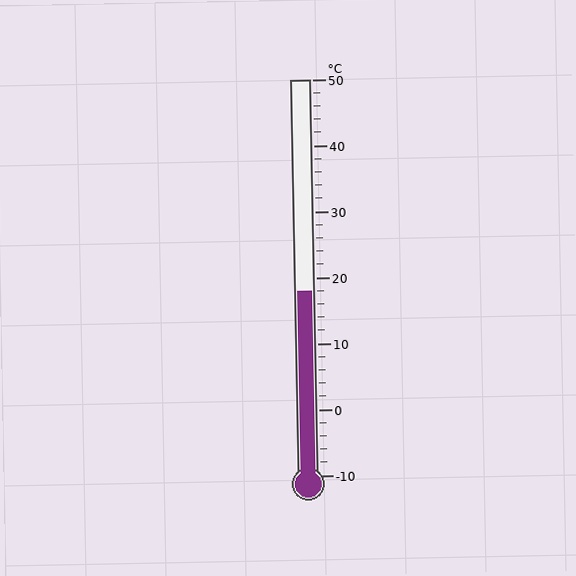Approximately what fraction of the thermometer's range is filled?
The thermometer is filled to approximately 45% of its range.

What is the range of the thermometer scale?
The thermometer scale ranges from -10°C to 50°C.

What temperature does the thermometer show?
The thermometer shows approximately 18°C.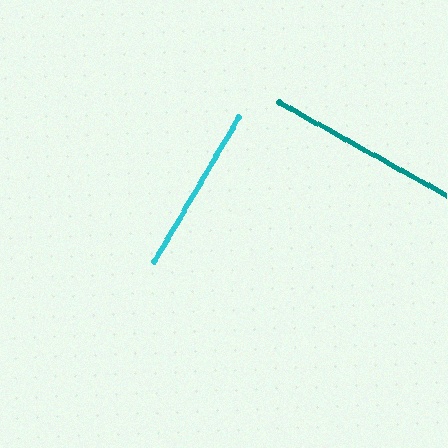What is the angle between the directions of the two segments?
Approximately 89 degrees.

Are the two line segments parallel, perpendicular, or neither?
Perpendicular — they meet at approximately 89°.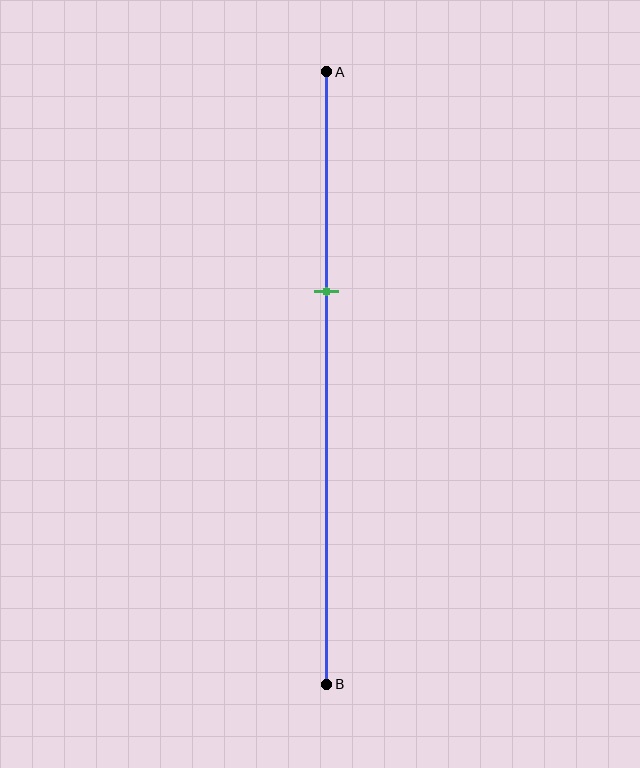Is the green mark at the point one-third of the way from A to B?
Yes, the mark is approximately at the one-third point.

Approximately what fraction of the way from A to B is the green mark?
The green mark is approximately 35% of the way from A to B.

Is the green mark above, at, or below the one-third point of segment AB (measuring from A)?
The green mark is approximately at the one-third point of segment AB.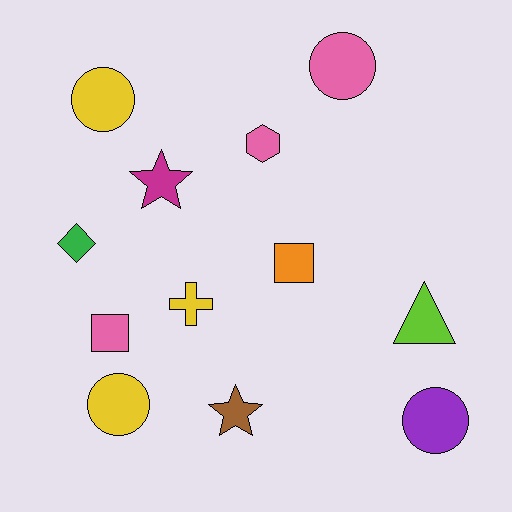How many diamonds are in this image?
There is 1 diamond.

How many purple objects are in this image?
There is 1 purple object.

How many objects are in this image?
There are 12 objects.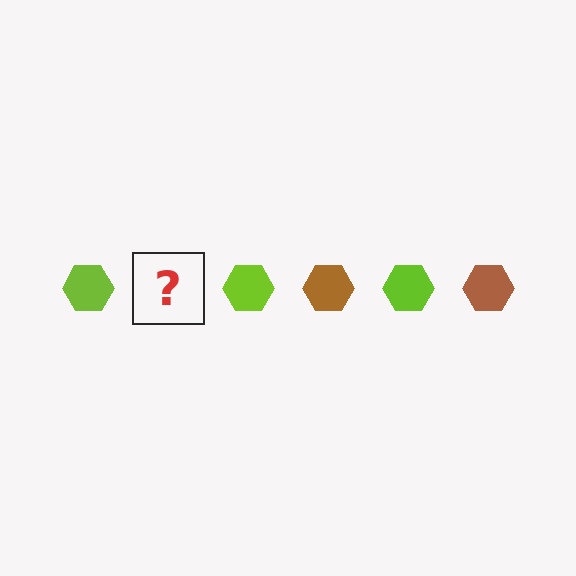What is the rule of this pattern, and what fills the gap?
The rule is that the pattern cycles through lime, brown hexagons. The gap should be filled with a brown hexagon.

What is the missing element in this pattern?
The missing element is a brown hexagon.